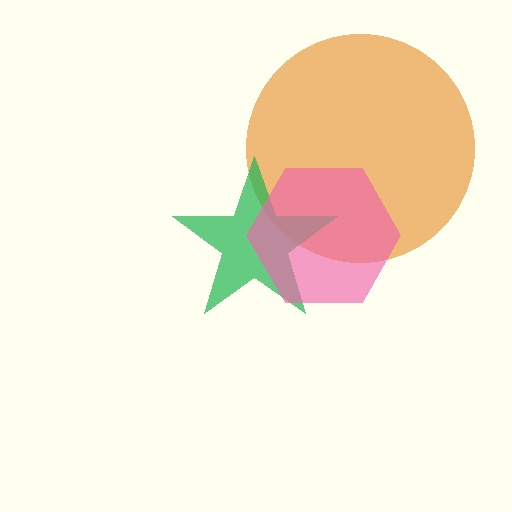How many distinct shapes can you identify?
There are 3 distinct shapes: an orange circle, a green star, a pink hexagon.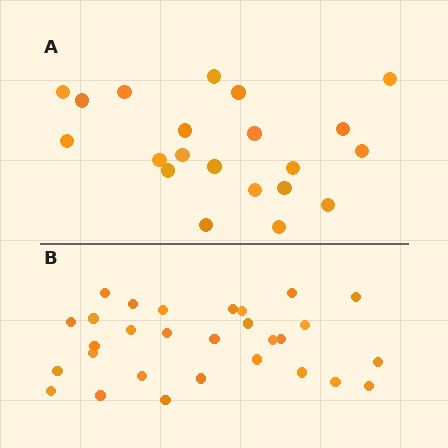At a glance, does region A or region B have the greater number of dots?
Region B (the bottom region) has more dots.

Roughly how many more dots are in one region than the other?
Region B has roughly 8 or so more dots than region A.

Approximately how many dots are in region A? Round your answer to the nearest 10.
About 20 dots. (The exact count is 21, which rounds to 20.)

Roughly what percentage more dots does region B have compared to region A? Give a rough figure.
About 40% more.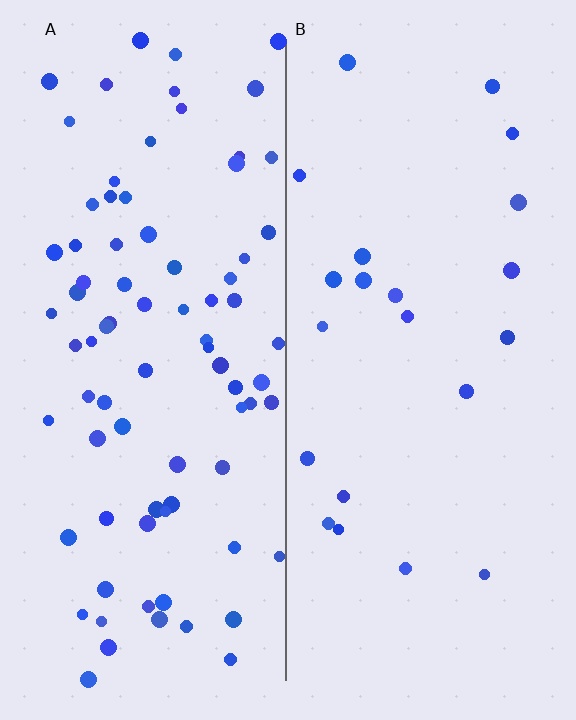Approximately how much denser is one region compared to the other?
Approximately 3.7× — region A over region B.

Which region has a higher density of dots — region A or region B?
A (the left).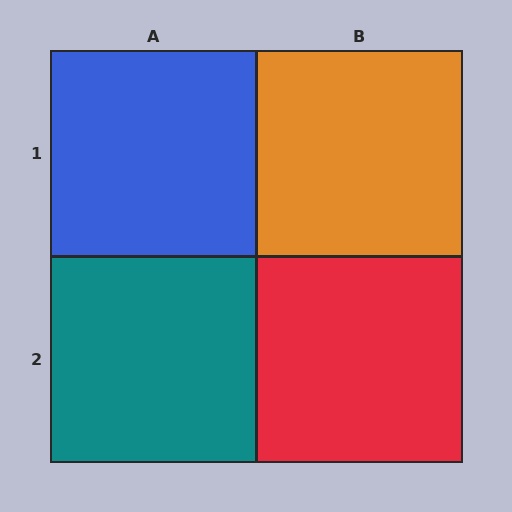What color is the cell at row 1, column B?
Orange.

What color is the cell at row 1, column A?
Blue.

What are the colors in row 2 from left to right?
Teal, red.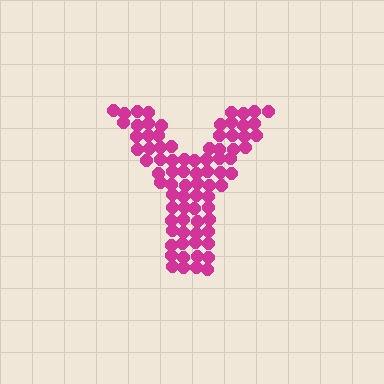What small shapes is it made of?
It is made of small circles.